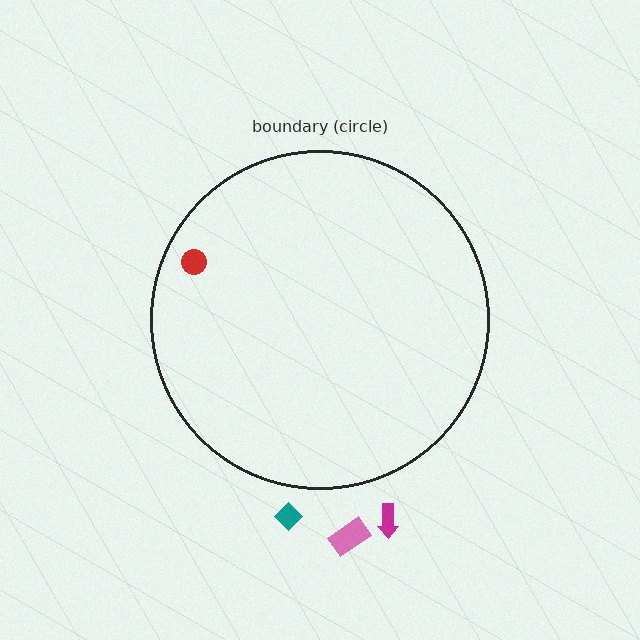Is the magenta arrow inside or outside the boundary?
Outside.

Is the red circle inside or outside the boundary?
Inside.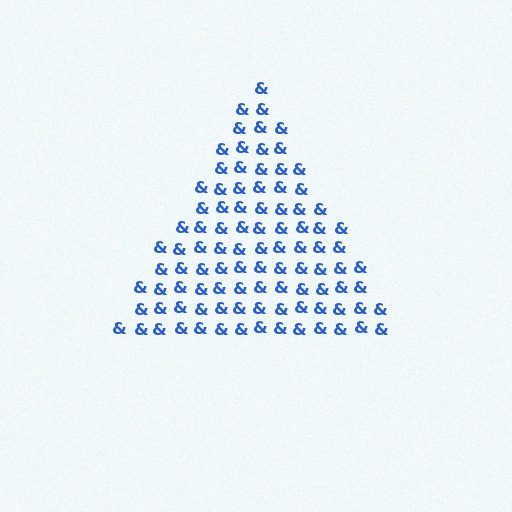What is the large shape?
The large shape is a triangle.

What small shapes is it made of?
It is made of small ampersands.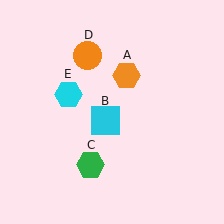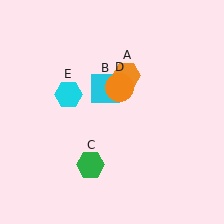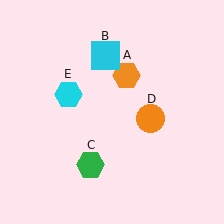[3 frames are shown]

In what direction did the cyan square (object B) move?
The cyan square (object B) moved up.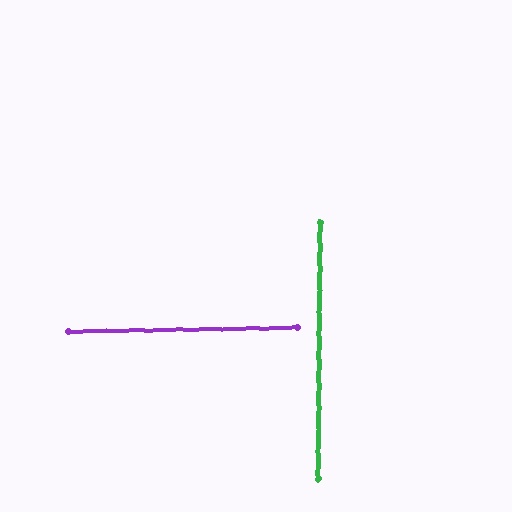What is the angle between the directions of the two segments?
Approximately 89 degrees.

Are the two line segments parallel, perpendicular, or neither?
Perpendicular — they meet at approximately 89°.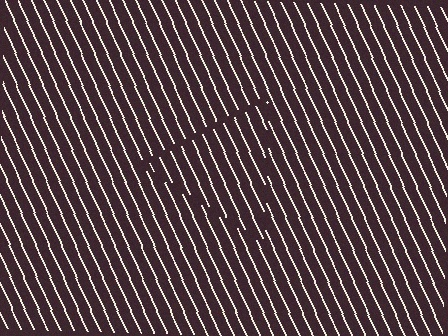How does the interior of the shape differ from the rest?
The interior of the shape contains the same grating, shifted by half a period — the contour is defined by the phase discontinuity where line-ends from the inner and outer gratings abut.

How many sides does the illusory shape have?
3 sides — the line-ends trace a triangle.